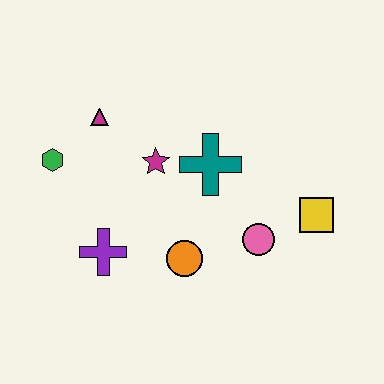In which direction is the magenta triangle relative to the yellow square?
The magenta triangle is to the left of the yellow square.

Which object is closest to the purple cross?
The orange circle is closest to the purple cross.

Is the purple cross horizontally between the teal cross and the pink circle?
No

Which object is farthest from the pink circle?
The green hexagon is farthest from the pink circle.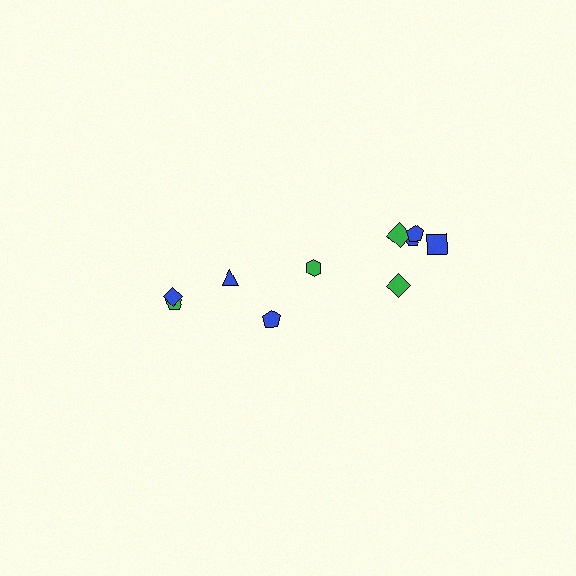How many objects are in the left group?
There are 4 objects.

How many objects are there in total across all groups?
There are 10 objects.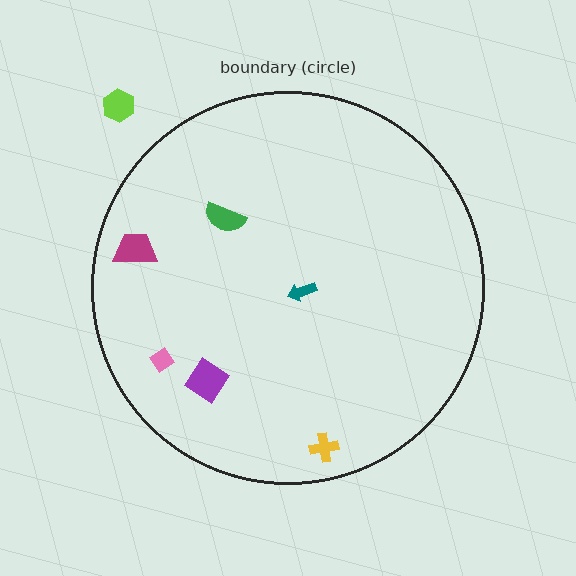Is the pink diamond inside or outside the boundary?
Inside.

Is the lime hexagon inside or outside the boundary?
Outside.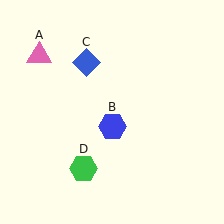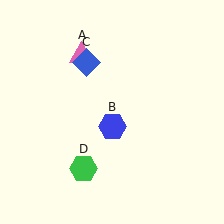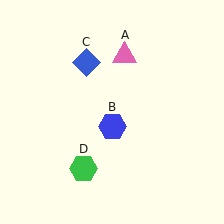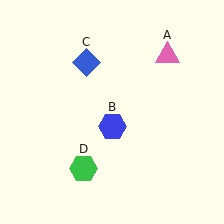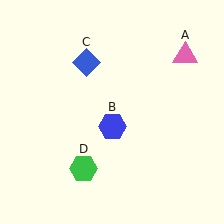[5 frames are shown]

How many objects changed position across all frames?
1 object changed position: pink triangle (object A).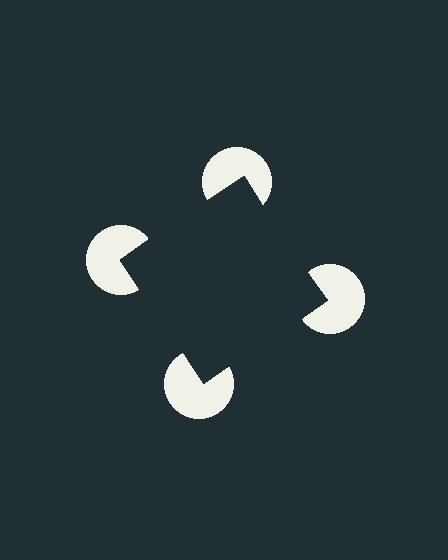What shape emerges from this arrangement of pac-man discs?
An illusory square — its edges are inferred from the aligned wedge cuts in the pac-man discs, not physically drawn.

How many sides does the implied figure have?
4 sides.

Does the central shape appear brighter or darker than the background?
It typically appears slightly darker than the background, even though no actual brightness change is drawn.